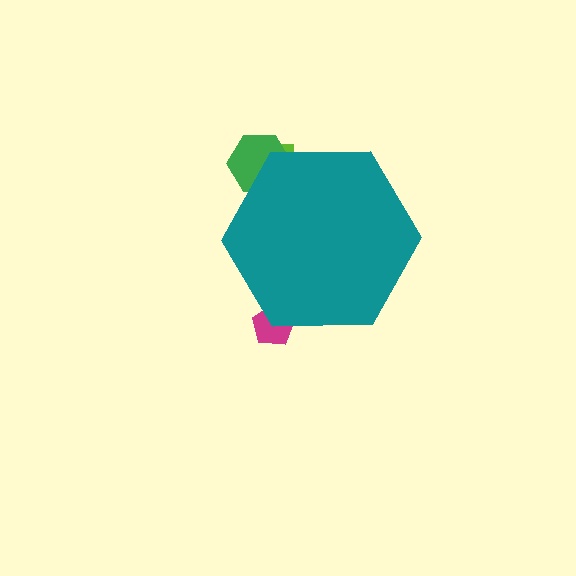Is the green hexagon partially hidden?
Yes, the green hexagon is partially hidden behind the teal hexagon.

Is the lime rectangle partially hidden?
Yes, the lime rectangle is partially hidden behind the teal hexagon.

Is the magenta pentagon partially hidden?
Yes, the magenta pentagon is partially hidden behind the teal hexagon.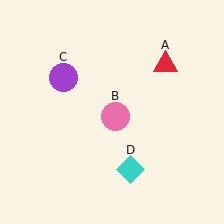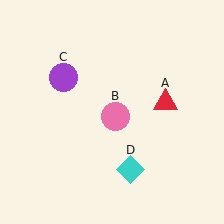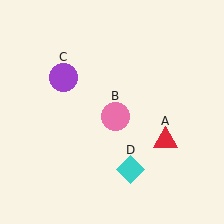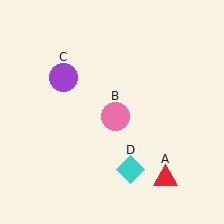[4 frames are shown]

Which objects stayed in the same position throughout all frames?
Pink circle (object B) and purple circle (object C) and cyan diamond (object D) remained stationary.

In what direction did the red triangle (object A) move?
The red triangle (object A) moved down.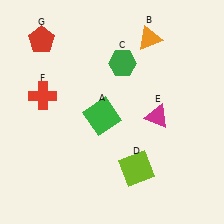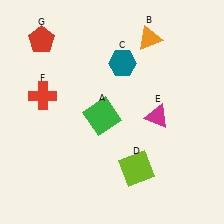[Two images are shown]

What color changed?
The hexagon (C) changed from green in Image 1 to teal in Image 2.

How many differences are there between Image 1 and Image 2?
There is 1 difference between the two images.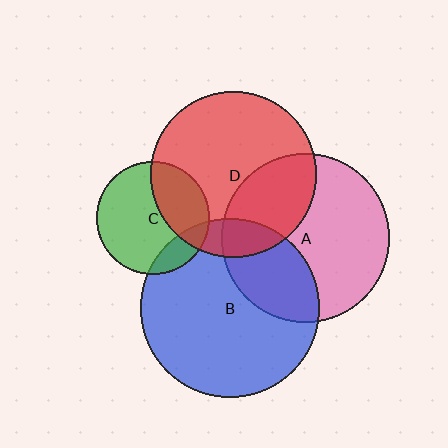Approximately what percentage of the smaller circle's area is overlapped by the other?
Approximately 35%.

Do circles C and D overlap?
Yes.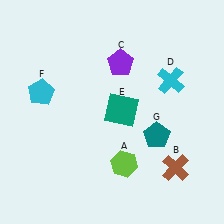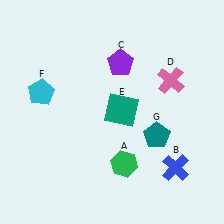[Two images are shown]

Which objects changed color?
A changed from lime to green. B changed from brown to blue. D changed from cyan to pink.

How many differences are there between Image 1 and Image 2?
There are 3 differences between the two images.